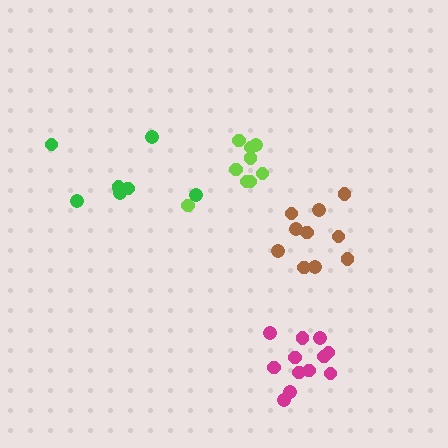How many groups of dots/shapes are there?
There are 4 groups.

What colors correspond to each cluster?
The clusters are colored: magenta, brown, lime, green.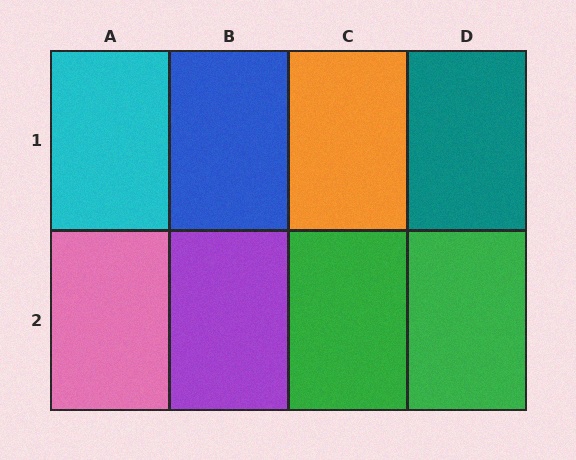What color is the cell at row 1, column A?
Cyan.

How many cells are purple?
1 cell is purple.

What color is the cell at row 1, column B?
Blue.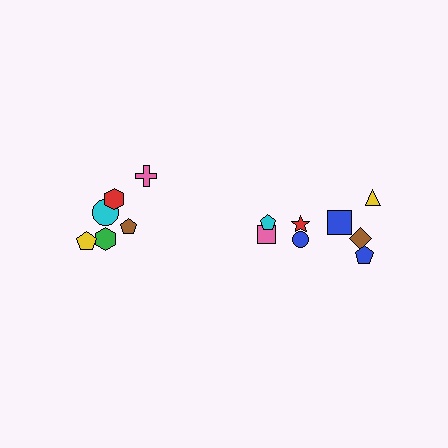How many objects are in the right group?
There are 8 objects.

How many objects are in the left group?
There are 6 objects.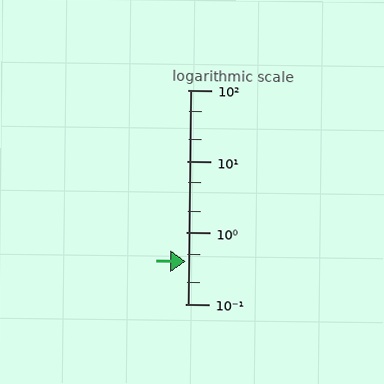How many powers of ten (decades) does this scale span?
The scale spans 3 decades, from 0.1 to 100.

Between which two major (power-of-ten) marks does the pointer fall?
The pointer is between 0.1 and 1.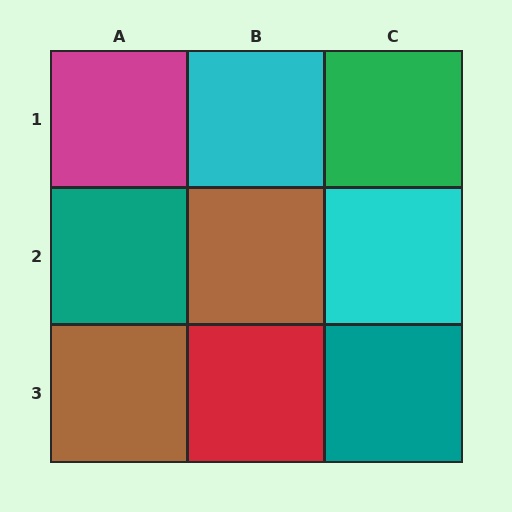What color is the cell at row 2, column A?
Teal.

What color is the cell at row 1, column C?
Green.